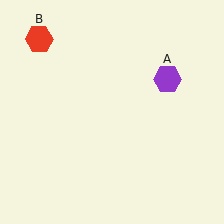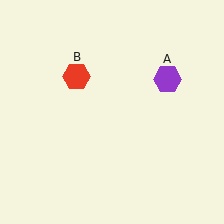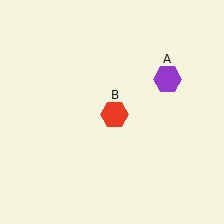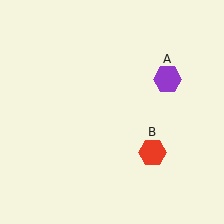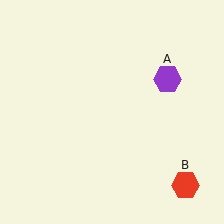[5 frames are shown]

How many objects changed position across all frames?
1 object changed position: red hexagon (object B).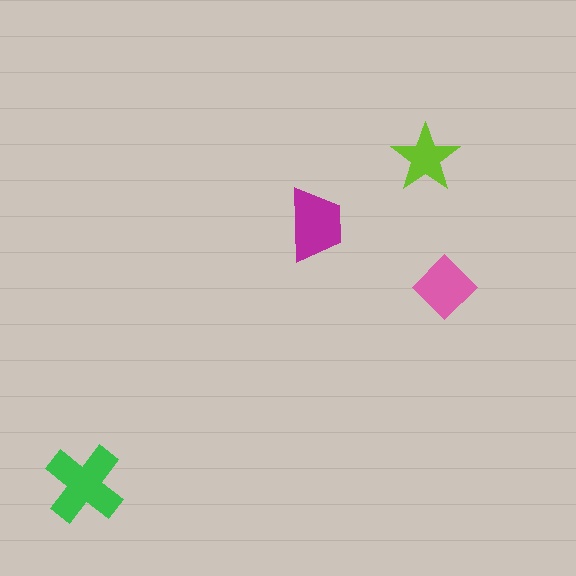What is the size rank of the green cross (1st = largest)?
1st.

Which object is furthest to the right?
The pink diamond is rightmost.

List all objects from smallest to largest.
The lime star, the pink diamond, the magenta trapezoid, the green cross.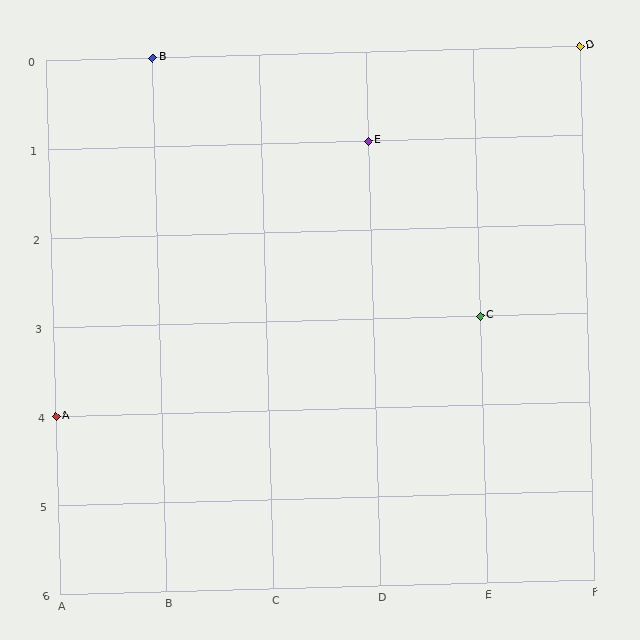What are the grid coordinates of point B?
Point B is at grid coordinates (B, 0).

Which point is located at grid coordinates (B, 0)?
Point B is at (B, 0).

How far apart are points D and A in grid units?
Points D and A are 5 columns and 4 rows apart (about 6.4 grid units diagonally).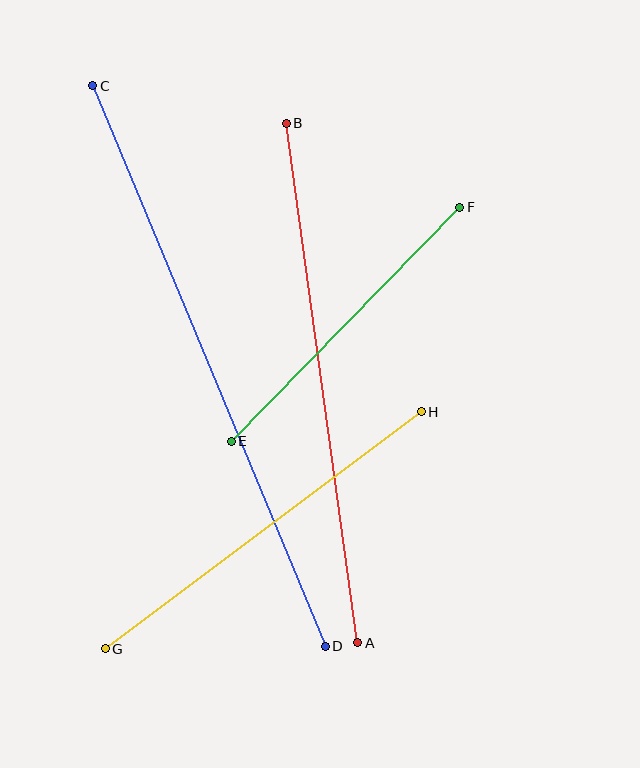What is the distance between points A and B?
The distance is approximately 524 pixels.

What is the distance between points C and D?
The distance is approximately 607 pixels.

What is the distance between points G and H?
The distance is approximately 395 pixels.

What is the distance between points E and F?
The distance is approximately 327 pixels.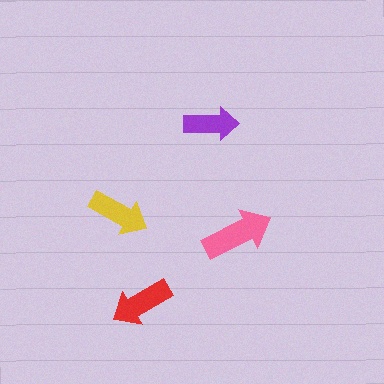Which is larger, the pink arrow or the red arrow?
The pink one.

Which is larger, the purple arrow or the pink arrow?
The pink one.